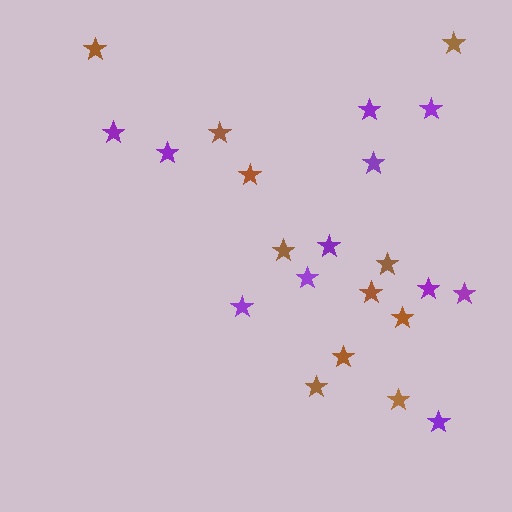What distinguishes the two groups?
There are 2 groups: one group of brown stars (11) and one group of purple stars (11).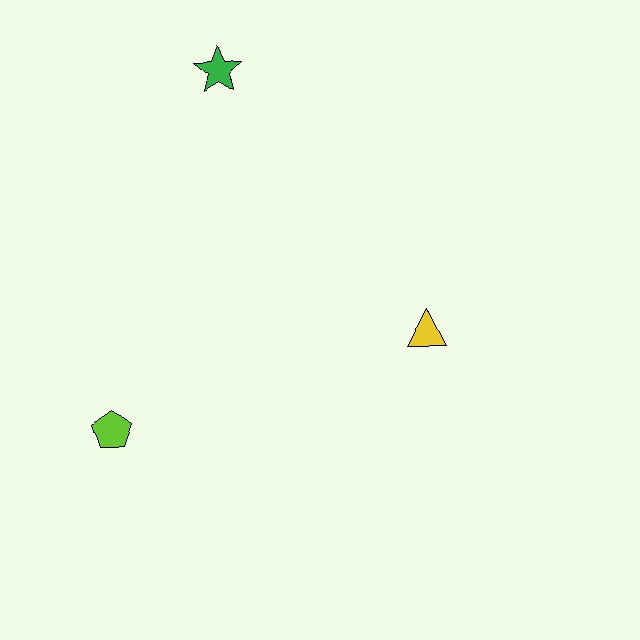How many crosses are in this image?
There are no crosses.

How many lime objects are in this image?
There is 1 lime object.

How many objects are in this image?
There are 3 objects.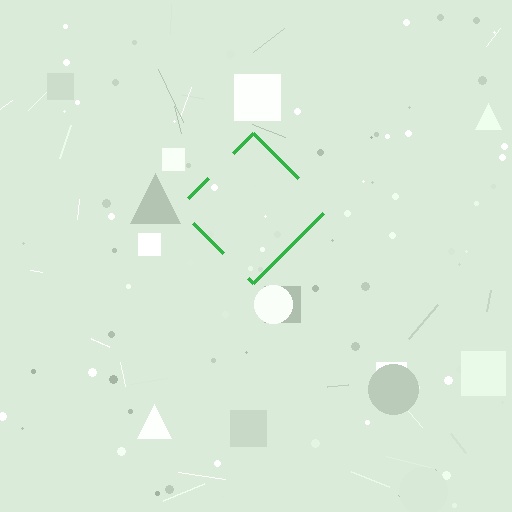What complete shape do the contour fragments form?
The contour fragments form a diamond.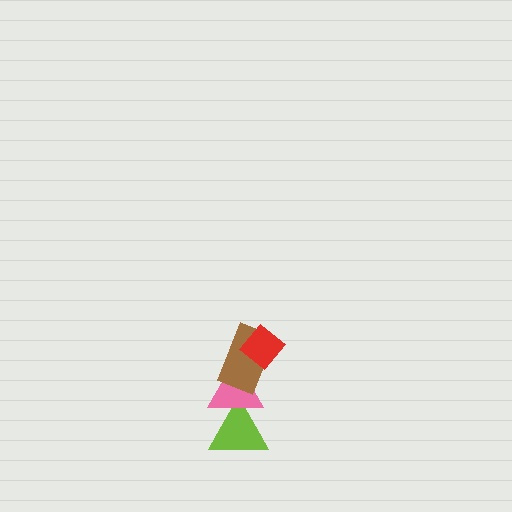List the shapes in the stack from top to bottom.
From top to bottom: the red diamond, the brown rectangle, the pink triangle, the lime triangle.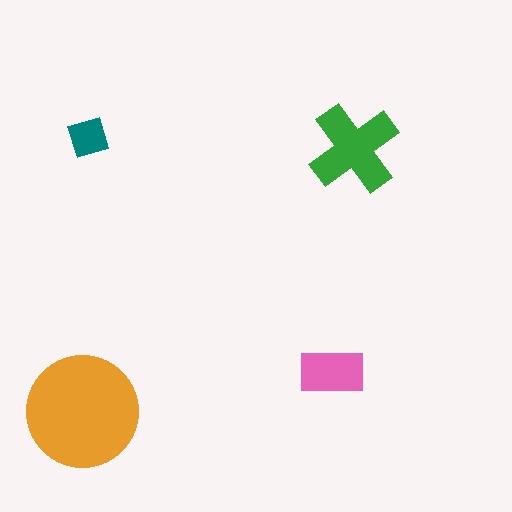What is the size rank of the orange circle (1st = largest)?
1st.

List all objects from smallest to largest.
The teal diamond, the pink rectangle, the green cross, the orange circle.